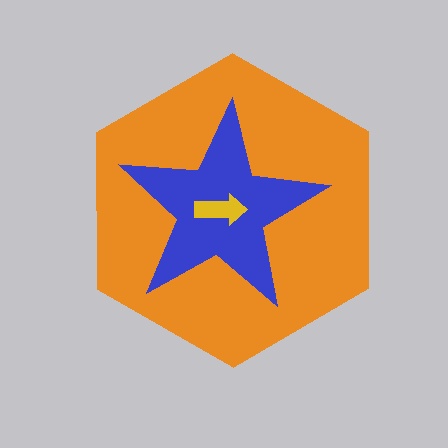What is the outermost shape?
The orange hexagon.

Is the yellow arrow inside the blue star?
Yes.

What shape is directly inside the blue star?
The yellow arrow.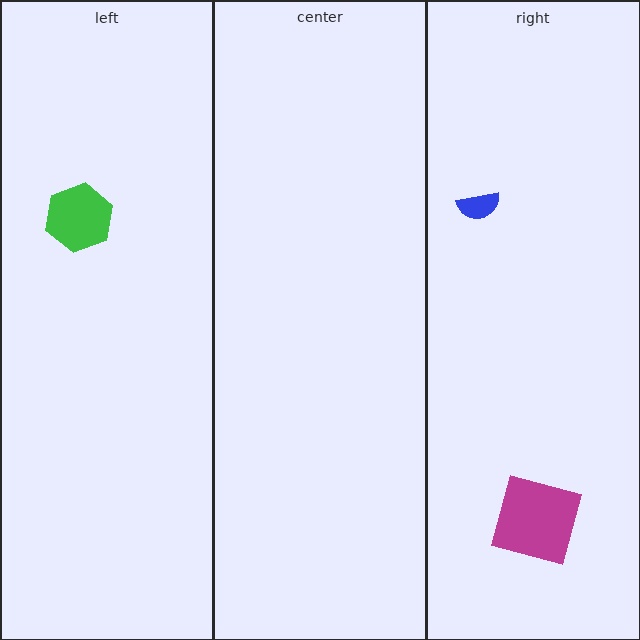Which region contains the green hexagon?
The left region.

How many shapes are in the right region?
2.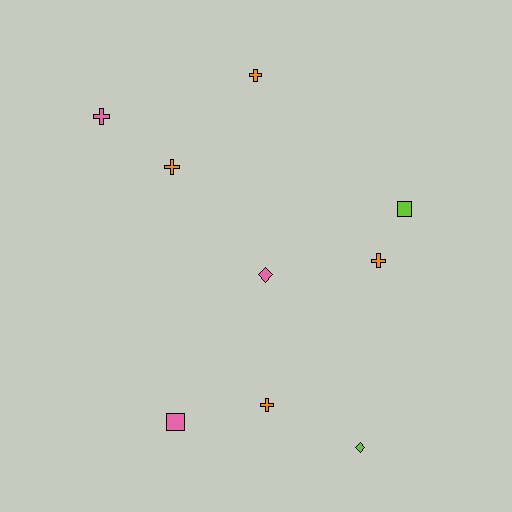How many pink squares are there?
There is 1 pink square.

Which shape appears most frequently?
Cross, with 5 objects.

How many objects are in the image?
There are 9 objects.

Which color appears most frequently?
Orange, with 4 objects.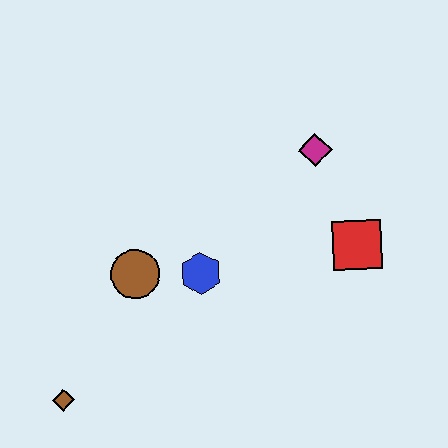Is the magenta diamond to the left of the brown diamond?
No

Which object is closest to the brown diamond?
The brown circle is closest to the brown diamond.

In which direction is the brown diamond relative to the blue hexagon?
The brown diamond is to the left of the blue hexagon.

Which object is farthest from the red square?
The brown diamond is farthest from the red square.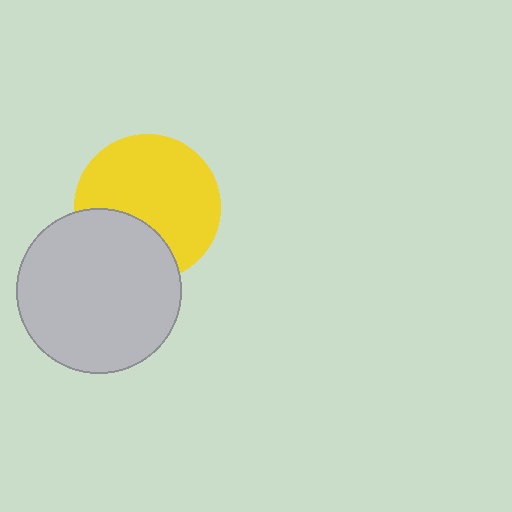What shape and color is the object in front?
The object in front is a light gray circle.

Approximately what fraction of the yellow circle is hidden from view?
Roughly 30% of the yellow circle is hidden behind the light gray circle.